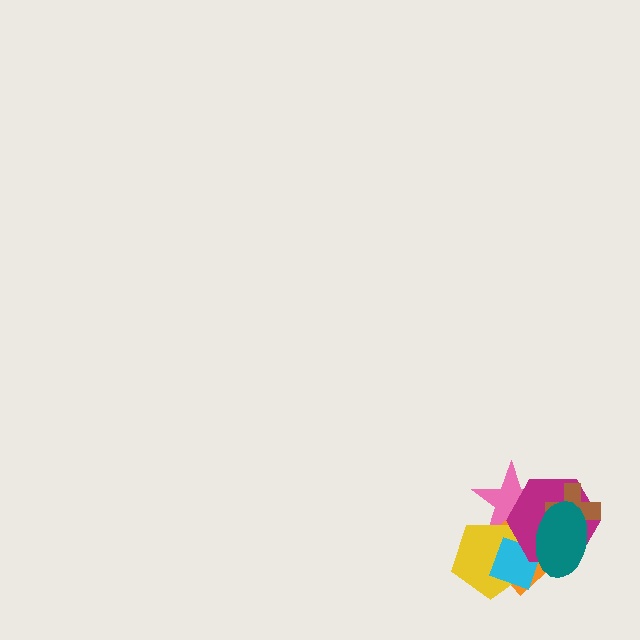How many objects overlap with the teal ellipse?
5 objects overlap with the teal ellipse.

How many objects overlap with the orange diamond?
6 objects overlap with the orange diamond.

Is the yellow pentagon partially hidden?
Yes, it is partially covered by another shape.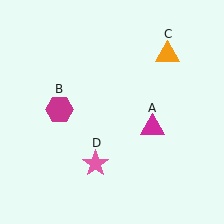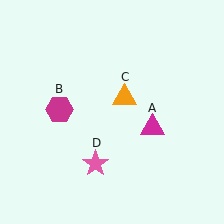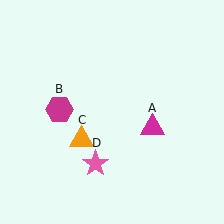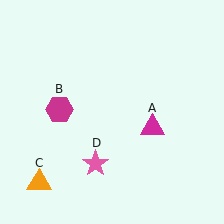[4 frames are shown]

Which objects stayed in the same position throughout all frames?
Magenta triangle (object A) and magenta hexagon (object B) and pink star (object D) remained stationary.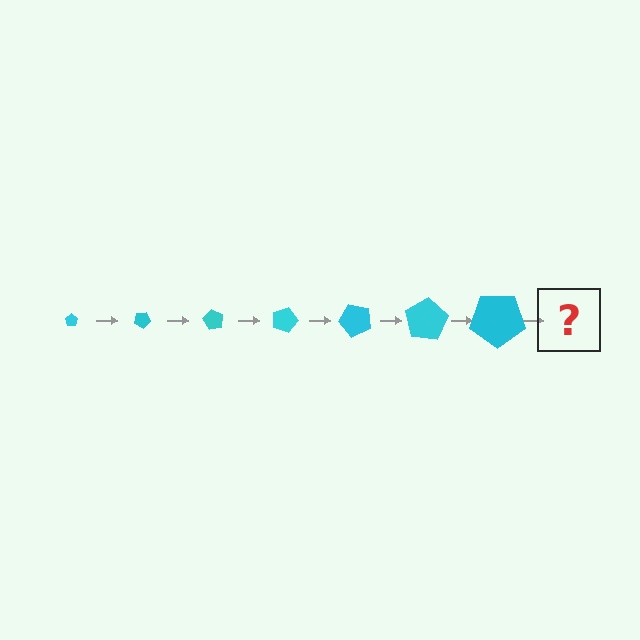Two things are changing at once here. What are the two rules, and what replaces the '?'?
The two rules are that the pentagon grows larger each step and it rotates 30 degrees each step. The '?' should be a pentagon, larger than the previous one and rotated 210 degrees from the start.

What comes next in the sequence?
The next element should be a pentagon, larger than the previous one and rotated 210 degrees from the start.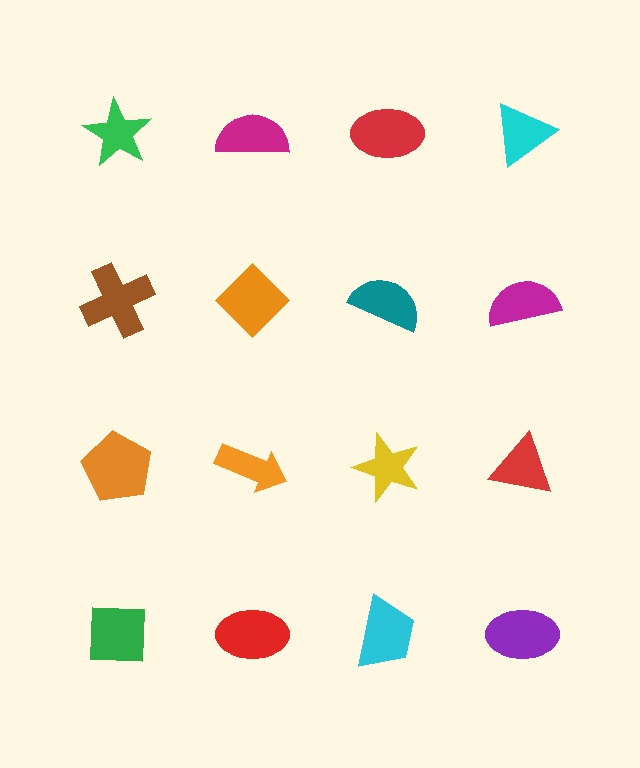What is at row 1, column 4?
A cyan triangle.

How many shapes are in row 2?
4 shapes.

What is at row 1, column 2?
A magenta semicircle.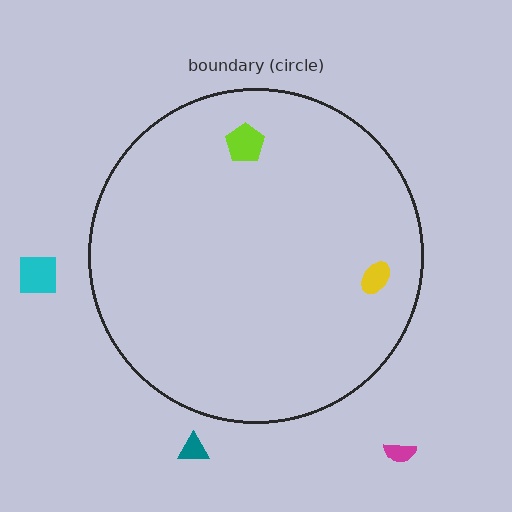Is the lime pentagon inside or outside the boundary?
Inside.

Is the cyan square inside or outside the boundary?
Outside.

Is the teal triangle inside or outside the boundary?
Outside.